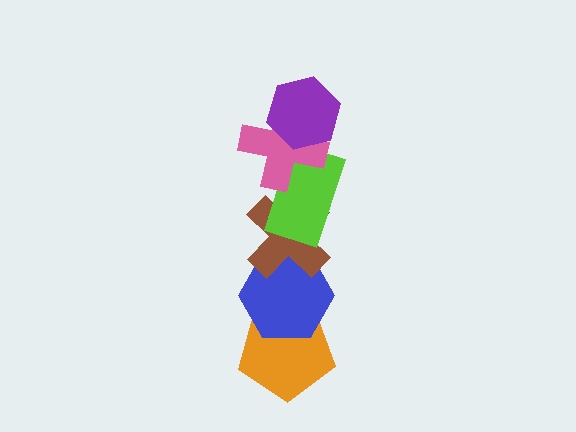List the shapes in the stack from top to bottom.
From top to bottom: the purple hexagon, the pink cross, the lime rectangle, the brown cross, the blue hexagon, the orange pentagon.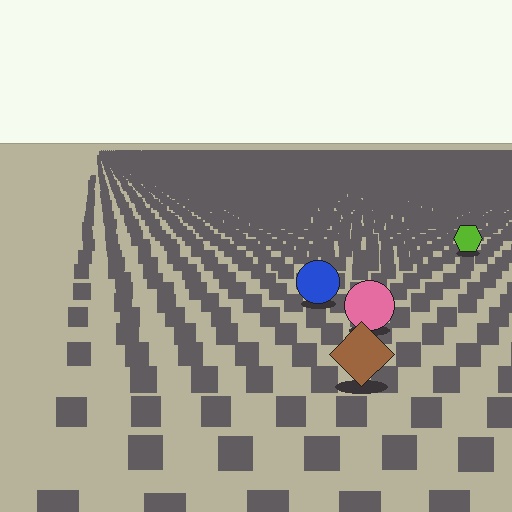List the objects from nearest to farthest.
From nearest to farthest: the brown diamond, the pink circle, the blue circle, the lime hexagon.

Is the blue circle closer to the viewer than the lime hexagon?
Yes. The blue circle is closer — you can tell from the texture gradient: the ground texture is coarser near it.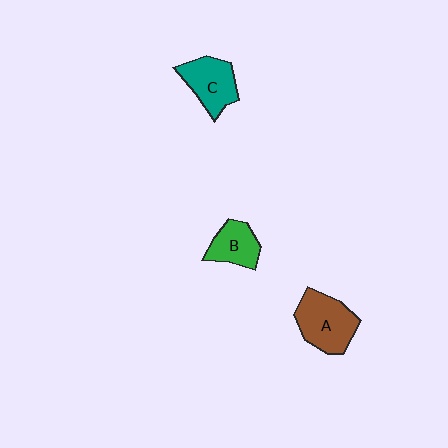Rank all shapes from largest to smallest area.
From largest to smallest: A (brown), C (teal), B (green).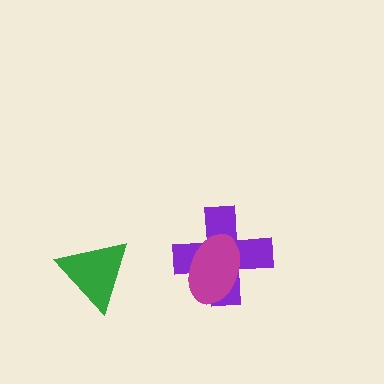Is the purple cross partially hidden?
Yes, it is partially covered by another shape.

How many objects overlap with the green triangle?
0 objects overlap with the green triangle.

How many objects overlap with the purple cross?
1 object overlaps with the purple cross.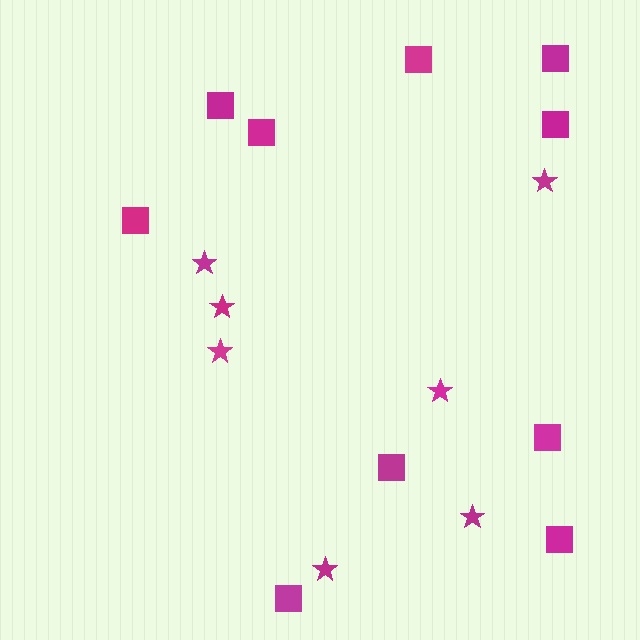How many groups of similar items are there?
There are 2 groups: one group of stars (7) and one group of squares (10).